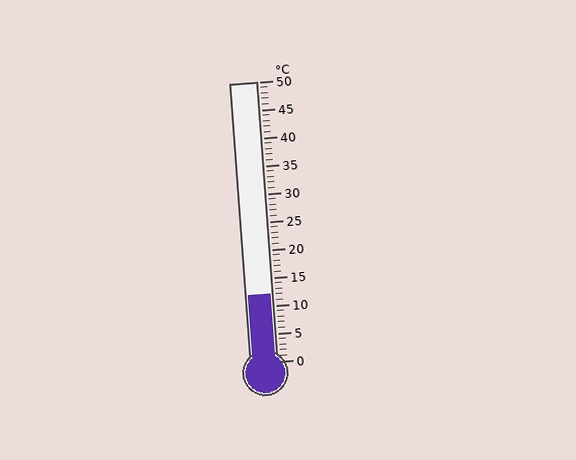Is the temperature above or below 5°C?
The temperature is above 5°C.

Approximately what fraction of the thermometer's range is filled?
The thermometer is filled to approximately 25% of its range.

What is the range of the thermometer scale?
The thermometer scale ranges from 0°C to 50°C.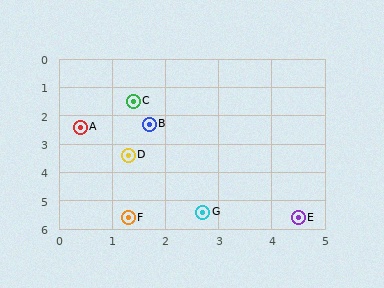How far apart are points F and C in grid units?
Points F and C are about 4.1 grid units apart.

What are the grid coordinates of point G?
Point G is at approximately (2.7, 5.4).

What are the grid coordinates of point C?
Point C is at approximately (1.4, 1.5).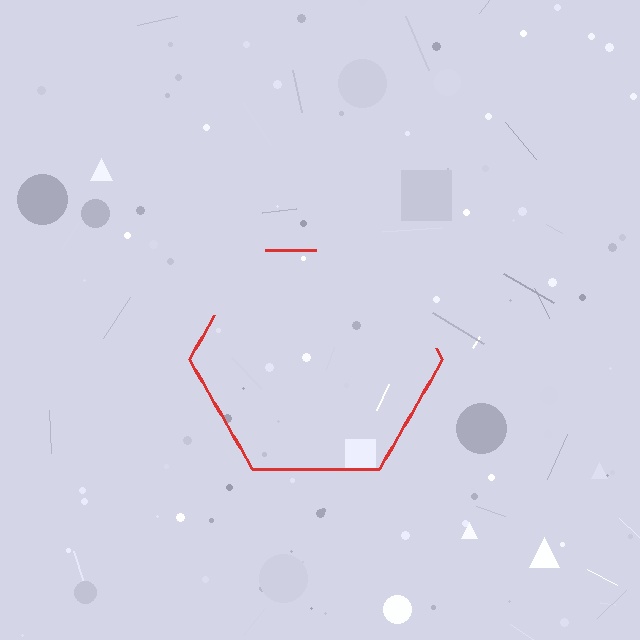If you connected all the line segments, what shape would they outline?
They would outline a hexagon.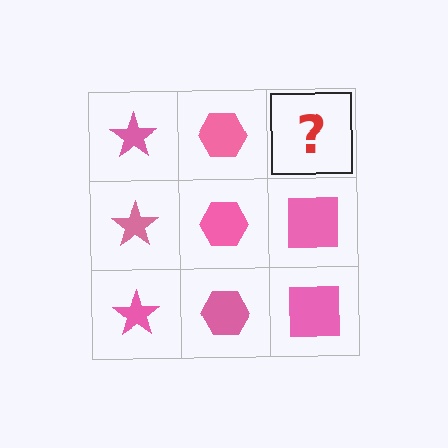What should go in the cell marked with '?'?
The missing cell should contain a pink square.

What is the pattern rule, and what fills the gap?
The rule is that each column has a consistent shape. The gap should be filled with a pink square.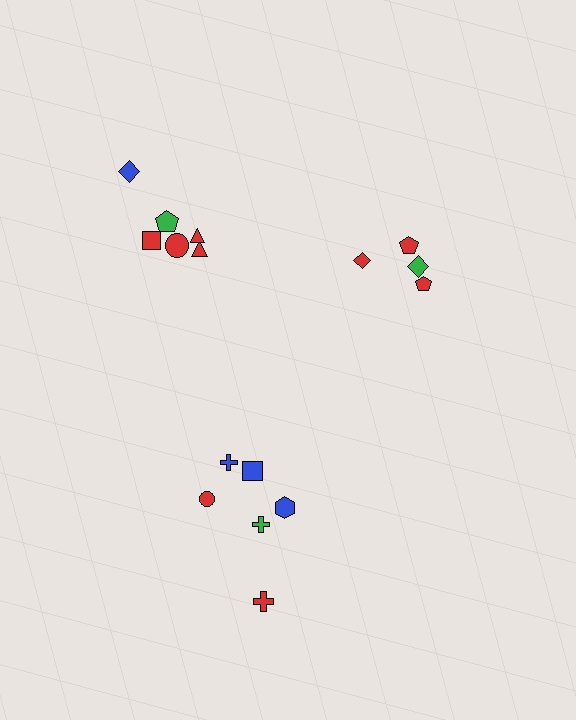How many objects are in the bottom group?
There are 6 objects.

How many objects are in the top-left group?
There are 6 objects.